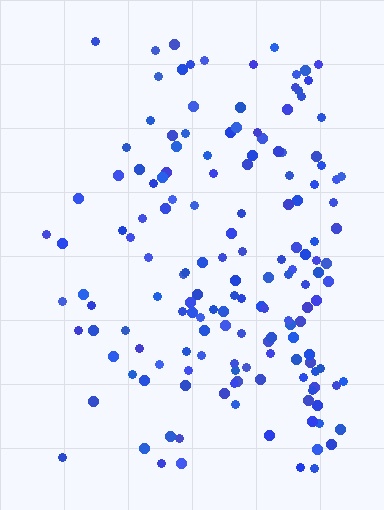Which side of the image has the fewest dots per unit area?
The left.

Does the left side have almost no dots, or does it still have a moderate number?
Still a moderate number, just noticeably fewer than the right.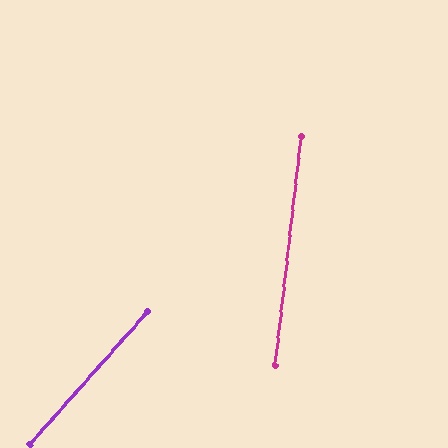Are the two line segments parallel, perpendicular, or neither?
Neither parallel nor perpendicular — they differ by about 35°.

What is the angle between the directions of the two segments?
Approximately 35 degrees.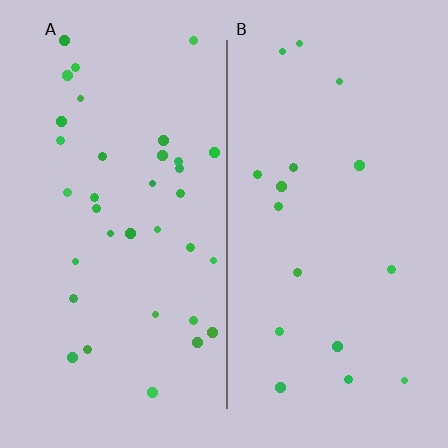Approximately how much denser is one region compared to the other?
Approximately 2.1× — region A over region B.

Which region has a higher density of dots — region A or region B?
A (the left).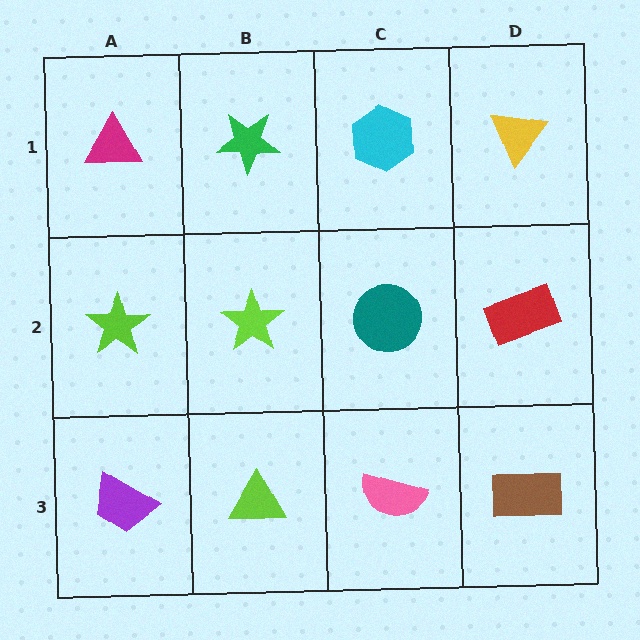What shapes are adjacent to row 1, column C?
A teal circle (row 2, column C), a green star (row 1, column B), a yellow triangle (row 1, column D).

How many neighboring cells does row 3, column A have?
2.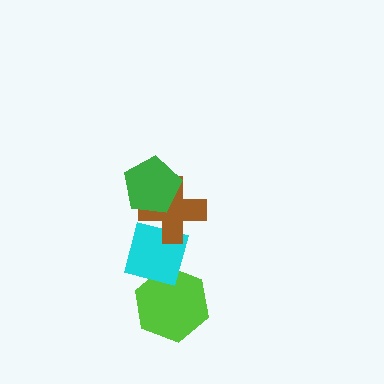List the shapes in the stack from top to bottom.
From top to bottom: the green pentagon, the brown cross, the cyan square, the lime hexagon.